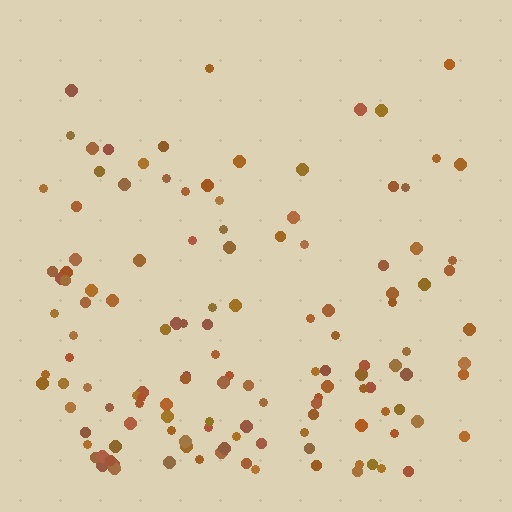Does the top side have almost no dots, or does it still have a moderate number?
Still a moderate number, just noticeably fewer than the bottom.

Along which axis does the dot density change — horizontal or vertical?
Vertical.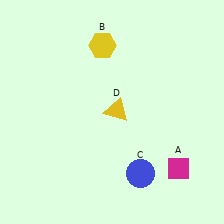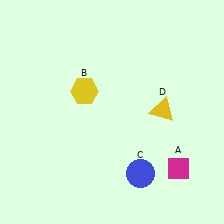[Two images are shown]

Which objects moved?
The objects that moved are: the yellow hexagon (B), the yellow triangle (D).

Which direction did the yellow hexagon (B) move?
The yellow hexagon (B) moved down.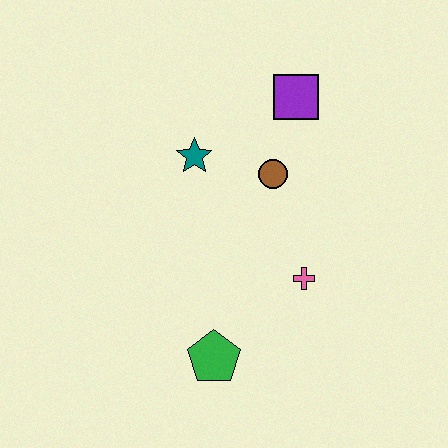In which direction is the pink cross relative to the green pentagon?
The pink cross is to the right of the green pentagon.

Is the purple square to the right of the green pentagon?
Yes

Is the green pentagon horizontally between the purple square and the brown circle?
No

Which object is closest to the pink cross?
The brown circle is closest to the pink cross.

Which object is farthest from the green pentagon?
The purple square is farthest from the green pentagon.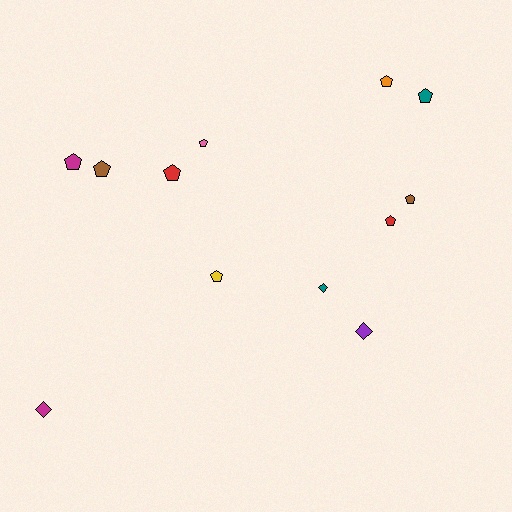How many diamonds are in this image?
There are 3 diamonds.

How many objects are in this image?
There are 12 objects.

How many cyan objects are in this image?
There are no cyan objects.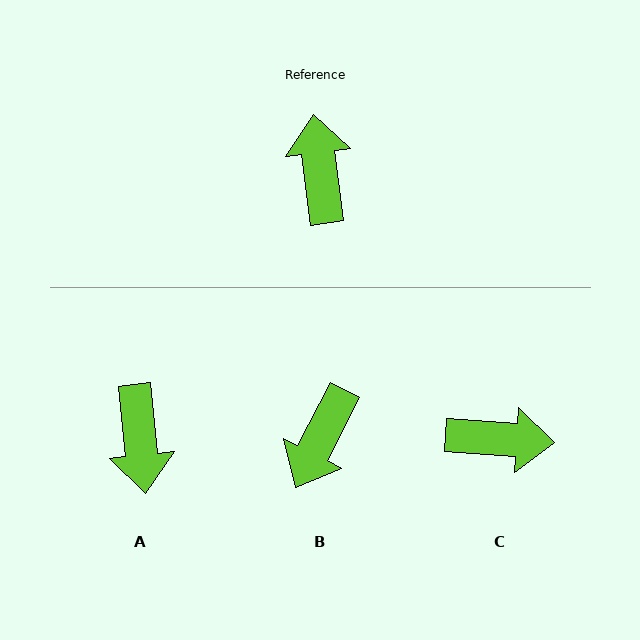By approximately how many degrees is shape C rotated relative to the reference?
Approximately 101 degrees clockwise.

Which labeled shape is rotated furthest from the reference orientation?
A, about 179 degrees away.